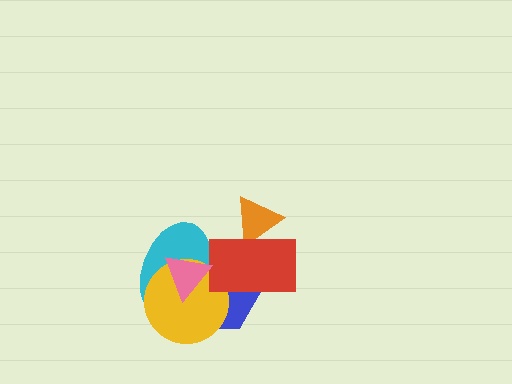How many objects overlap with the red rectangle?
4 objects overlap with the red rectangle.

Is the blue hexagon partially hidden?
Yes, it is partially covered by another shape.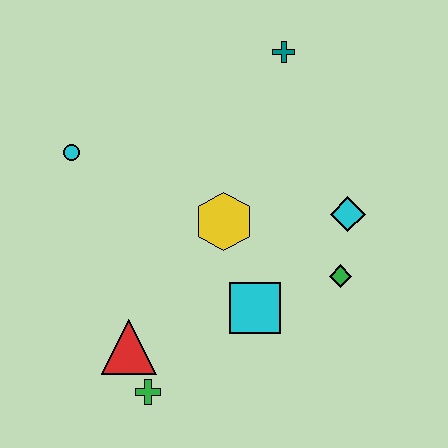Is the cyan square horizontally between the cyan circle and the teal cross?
Yes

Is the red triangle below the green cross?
No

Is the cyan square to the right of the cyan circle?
Yes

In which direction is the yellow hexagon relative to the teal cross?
The yellow hexagon is below the teal cross.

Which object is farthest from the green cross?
The teal cross is farthest from the green cross.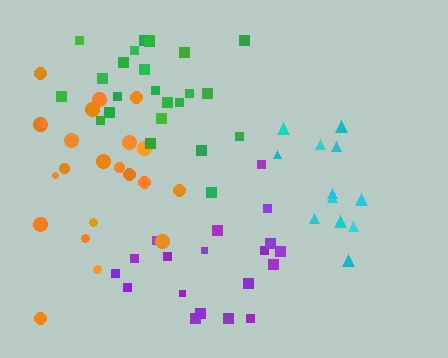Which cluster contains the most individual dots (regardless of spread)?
Green (24).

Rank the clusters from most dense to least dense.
green, cyan, orange, purple.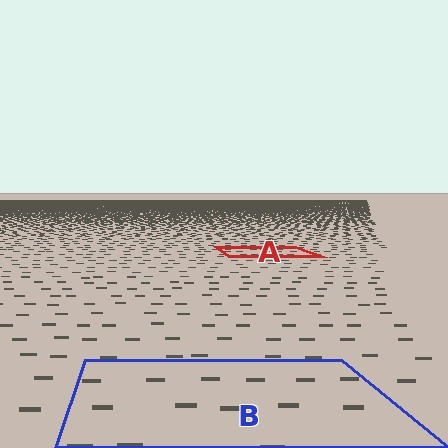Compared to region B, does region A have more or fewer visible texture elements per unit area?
Region A has more texture elements per unit area — they are packed more densely because it is farther away.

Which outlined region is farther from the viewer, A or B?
Region A is farther from the viewer — the texture elements inside it appear smaller and more densely packed.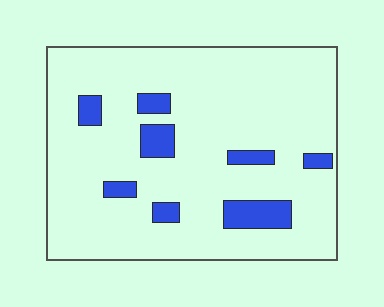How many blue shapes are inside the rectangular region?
8.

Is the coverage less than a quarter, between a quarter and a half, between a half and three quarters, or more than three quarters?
Less than a quarter.